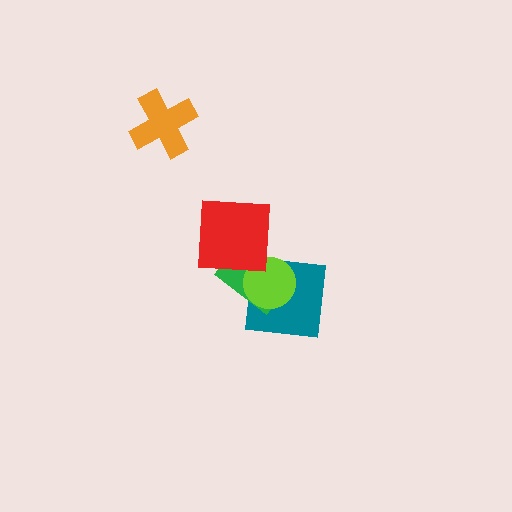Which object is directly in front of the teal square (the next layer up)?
The green rectangle is directly in front of the teal square.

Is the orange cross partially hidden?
No, no other shape covers it.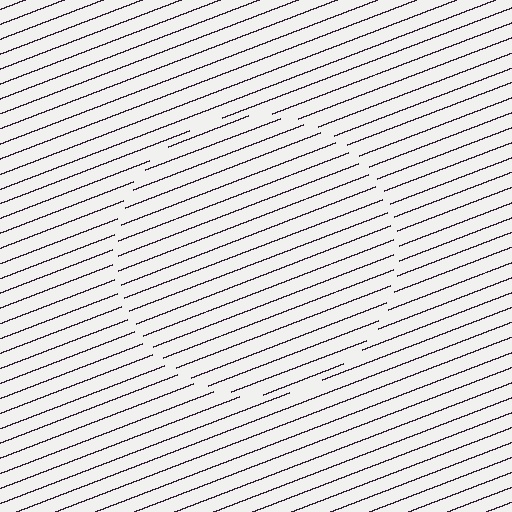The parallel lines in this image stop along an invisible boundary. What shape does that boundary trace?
An illusory circle. The interior of the shape contains the same grating, shifted by half a period — the contour is defined by the phase discontinuity where line-ends from the inner and outer gratings abut.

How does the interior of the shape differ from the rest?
The interior of the shape contains the same grating, shifted by half a period — the contour is defined by the phase discontinuity where line-ends from the inner and outer gratings abut.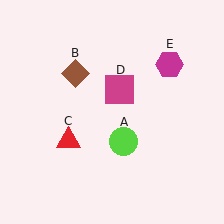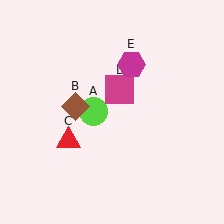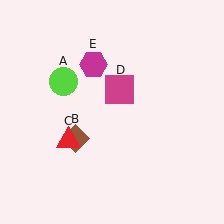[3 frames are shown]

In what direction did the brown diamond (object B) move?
The brown diamond (object B) moved down.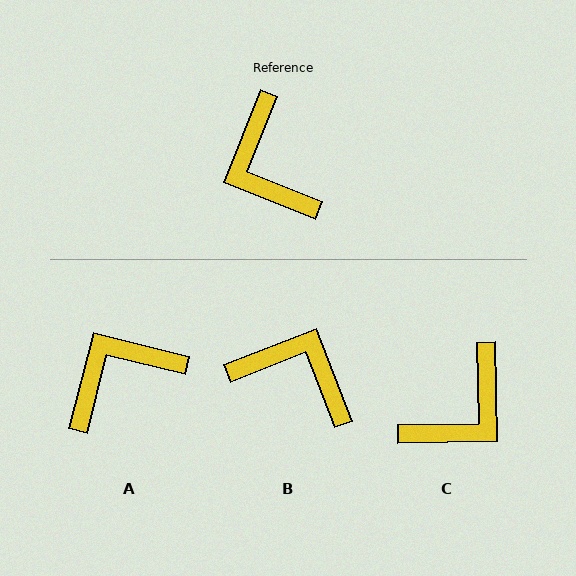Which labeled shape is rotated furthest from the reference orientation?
B, about 137 degrees away.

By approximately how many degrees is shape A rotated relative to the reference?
Approximately 82 degrees clockwise.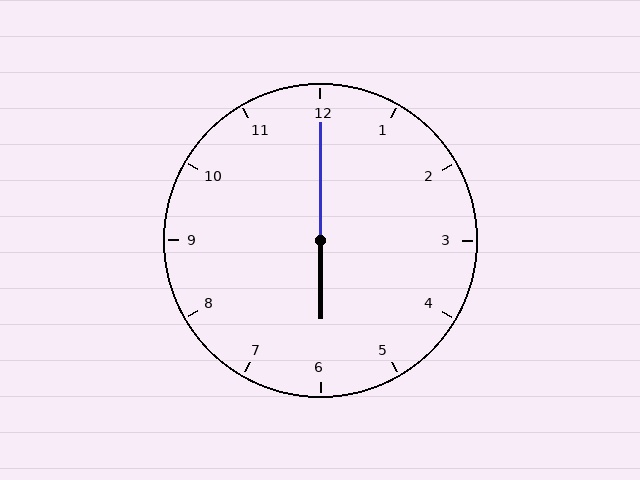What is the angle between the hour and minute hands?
Approximately 180 degrees.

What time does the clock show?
6:00.